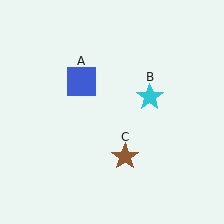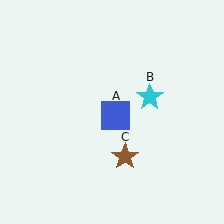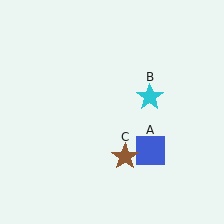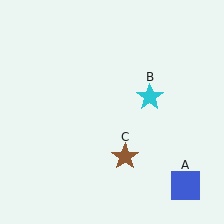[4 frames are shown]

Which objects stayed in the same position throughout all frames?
Cyan star (object B) and brown star (object C) remained stationary.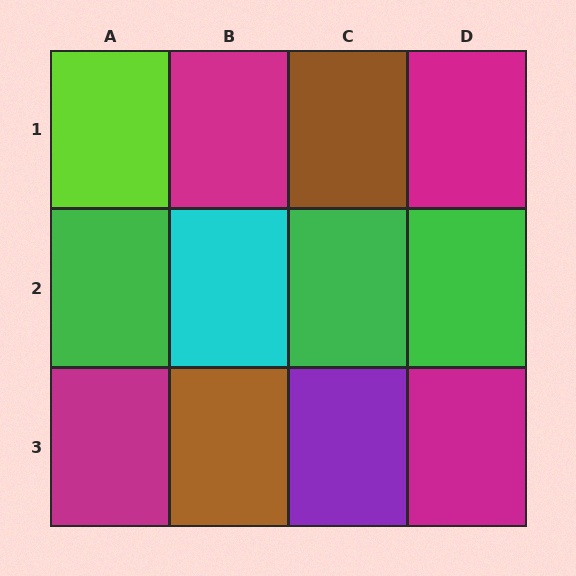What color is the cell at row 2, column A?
Green.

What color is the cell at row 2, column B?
Cyan.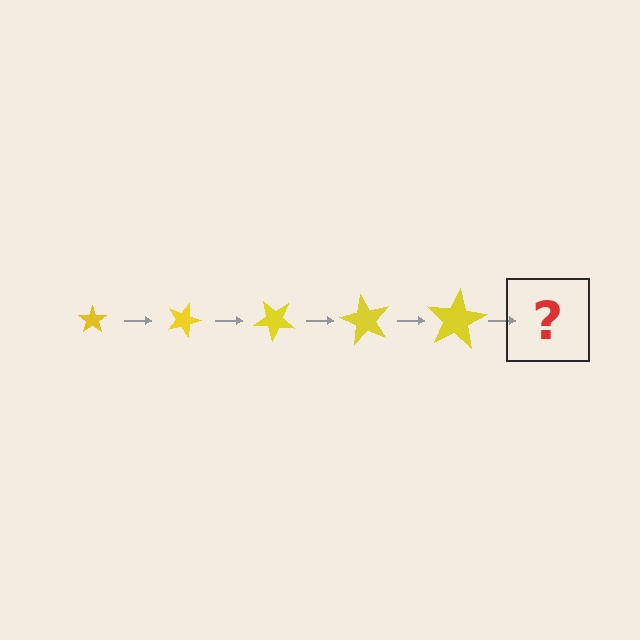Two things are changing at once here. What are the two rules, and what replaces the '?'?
The two rules are that the star grows larger each step and it rotates 20 degrees each step. The '?' should be a star, larger than the previous one and rotated 100 degrees from the start.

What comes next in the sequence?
The next element should be a star, larger than the previous one and rotated 100 degrees from the start.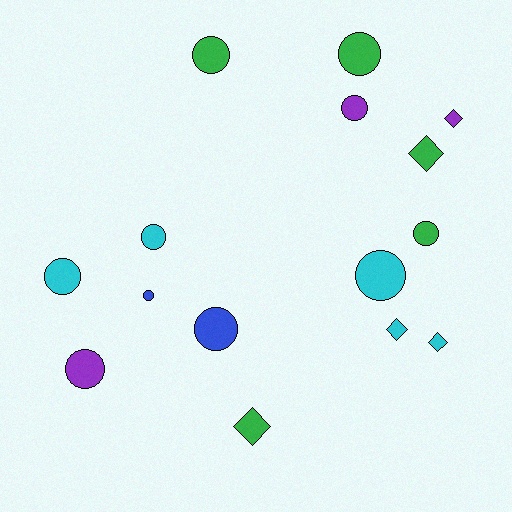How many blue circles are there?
There are 2 blue circles.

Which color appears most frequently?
Green, with 5 objects.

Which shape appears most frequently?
Circle, with 10 objects.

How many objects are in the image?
There are 15 objects.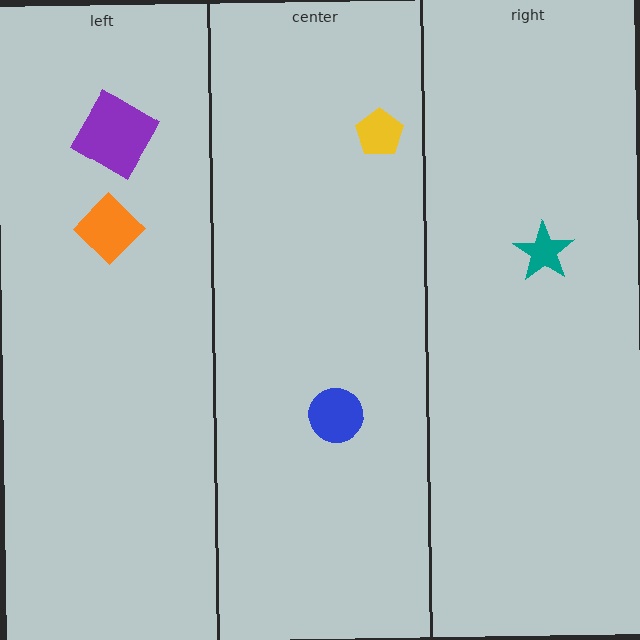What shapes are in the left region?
The purple diamond, the orange diamond.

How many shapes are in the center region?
2.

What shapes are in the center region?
The yellow pentagon, the blue circle.